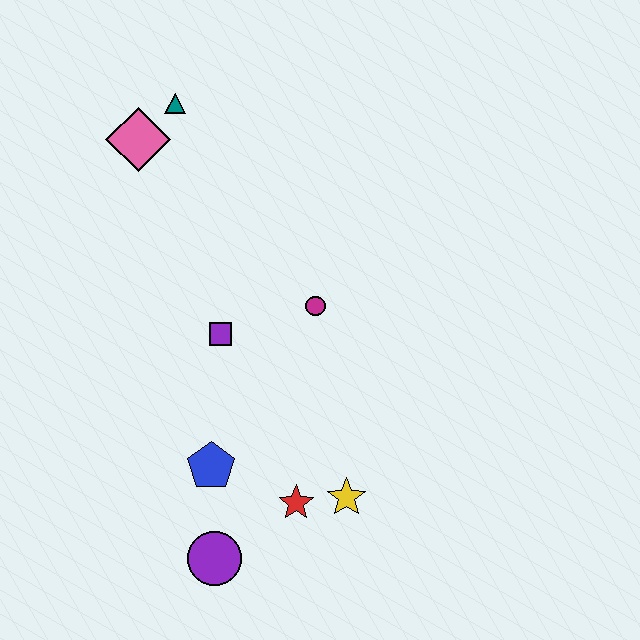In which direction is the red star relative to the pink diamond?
The red star is below the pink diamond.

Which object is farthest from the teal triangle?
The purple circle is farthest from the teal triangle.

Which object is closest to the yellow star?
The red star is closest to the yellow star.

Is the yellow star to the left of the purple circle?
No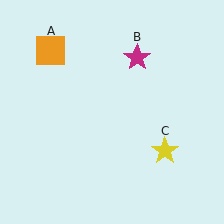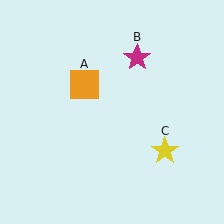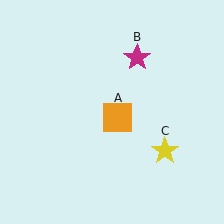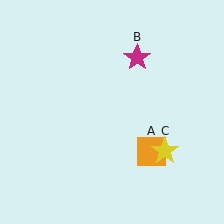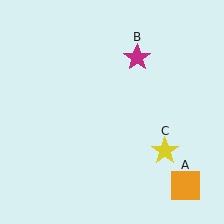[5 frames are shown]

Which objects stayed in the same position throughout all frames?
Magenta star (object B) and yellow star (object C) remained stationary.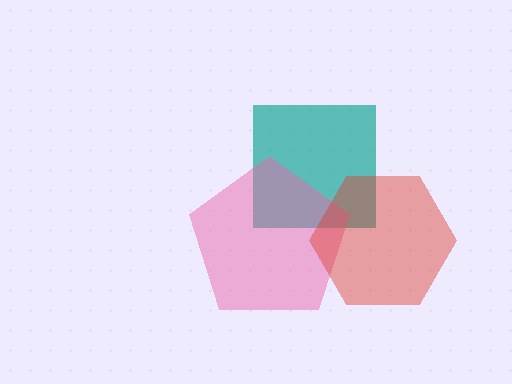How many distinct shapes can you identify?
There are 3 distinct shapes: a teal square, a pink pentagon, a red hexagon.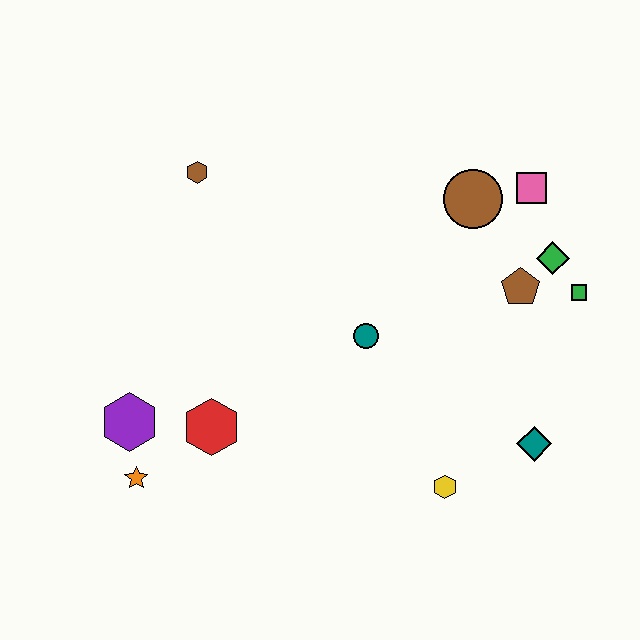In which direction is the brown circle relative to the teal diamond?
The brown circle is above the teal diamond.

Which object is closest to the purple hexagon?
The orange star is closest to the purple hexagon.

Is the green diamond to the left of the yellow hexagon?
No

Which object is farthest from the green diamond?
The orange star is farthest from the green diamond.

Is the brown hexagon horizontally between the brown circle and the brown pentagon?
No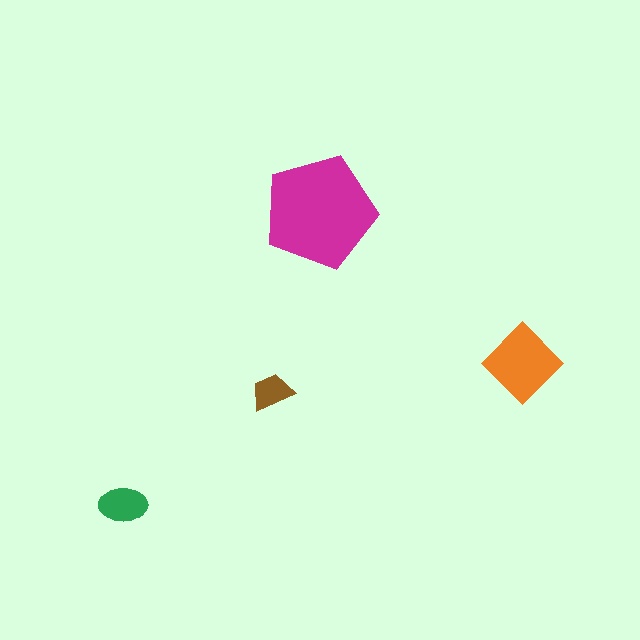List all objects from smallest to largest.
The brown trapezoid, the green ellipse, the orange diamond, the magenta pentagon.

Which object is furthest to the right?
The orange diamond is rightmost.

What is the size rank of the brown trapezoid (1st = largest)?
4th.